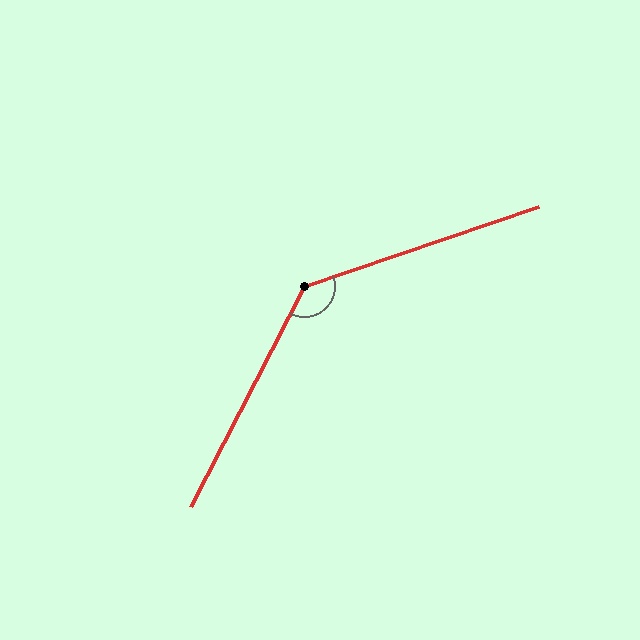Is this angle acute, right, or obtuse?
It is obtuse.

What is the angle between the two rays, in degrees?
Approximately 136 degrees.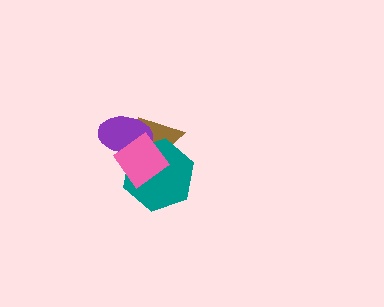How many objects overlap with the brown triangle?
3 objects overlap with the brown triangle.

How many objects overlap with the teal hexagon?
3 objects overlap with the teal hexagon.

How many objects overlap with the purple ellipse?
3 objects overlap with the purple ellipse.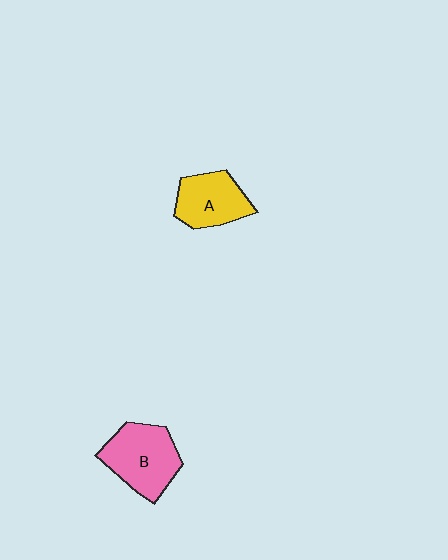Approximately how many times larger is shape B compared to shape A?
Approximately 1.3 times.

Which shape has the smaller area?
Shape A (yellow).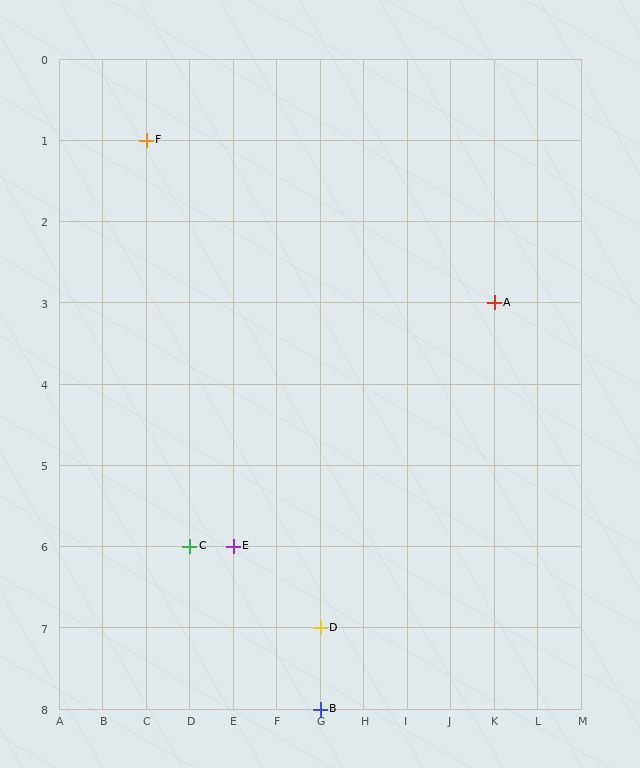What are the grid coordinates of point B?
Point B is at grid coordinates (G, 8).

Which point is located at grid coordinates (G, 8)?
Point B is at (G, 8).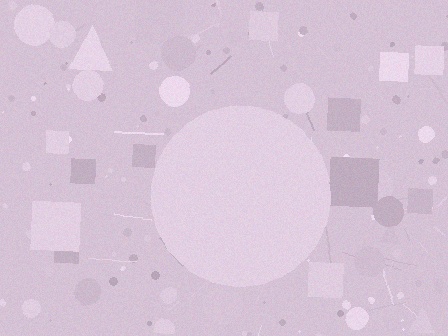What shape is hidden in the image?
A circle is hidden in the image.